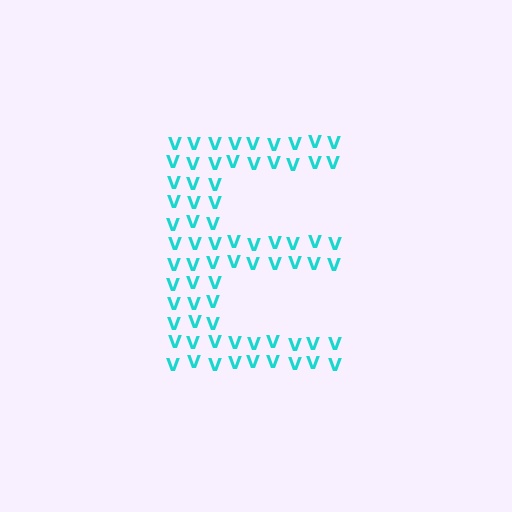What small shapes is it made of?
It is made of small letter V's.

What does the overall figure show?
The overall figure shows the letter E.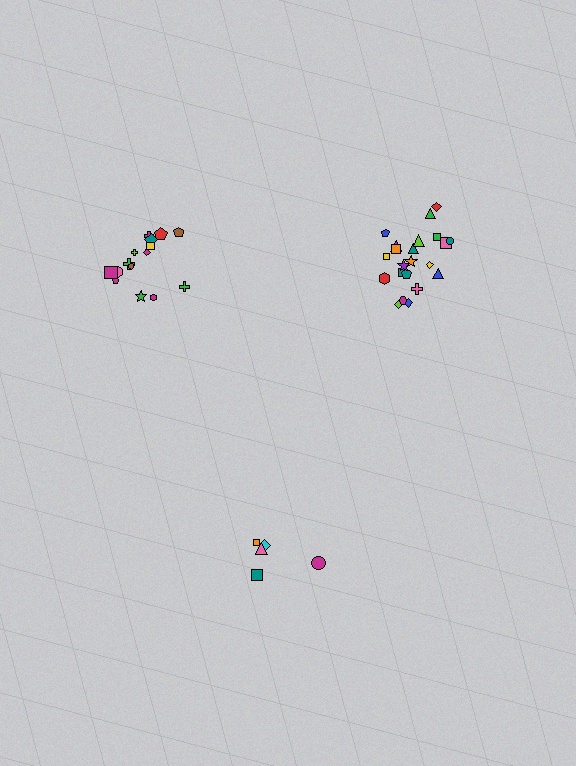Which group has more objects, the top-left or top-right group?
The top-right group.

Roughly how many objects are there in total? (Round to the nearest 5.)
Roughly 40 objects in total.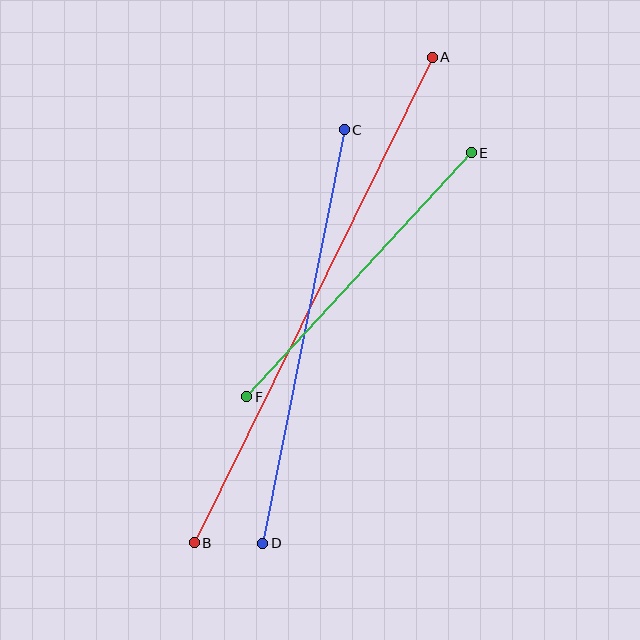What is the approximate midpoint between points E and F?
The midpoint is at approximately (359, 275) pixels.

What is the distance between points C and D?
The distance is approximately 421 pixels.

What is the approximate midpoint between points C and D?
The midpoint is at approximately (304, 336) pixels.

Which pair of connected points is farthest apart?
Points A and B are farthest apart.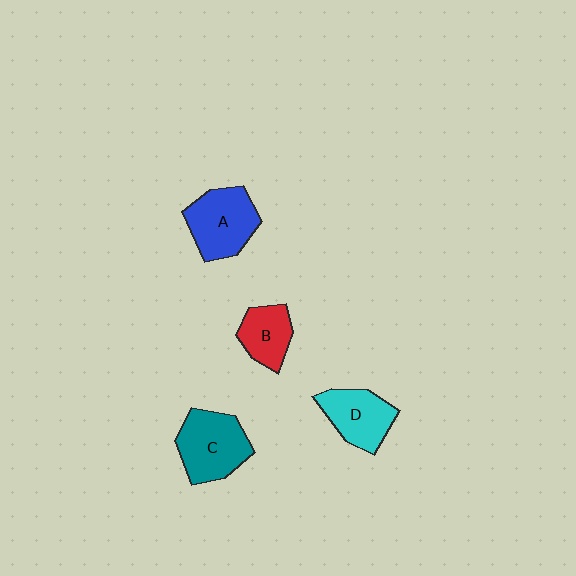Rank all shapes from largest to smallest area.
From largest to smallest: C (teal), A (blue), D (cyan), B (red).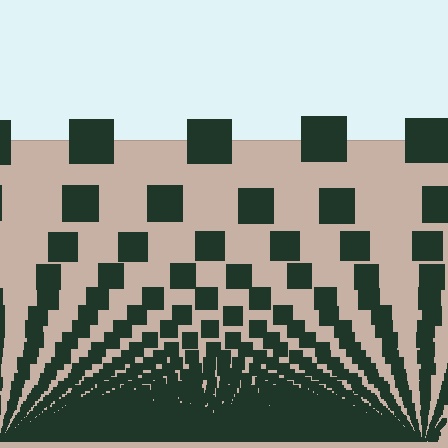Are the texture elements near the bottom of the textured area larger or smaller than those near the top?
Smaller. The gradient is inverted — elements near the bottom are smaller and denser.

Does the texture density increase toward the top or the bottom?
Density increases toward the bottom.